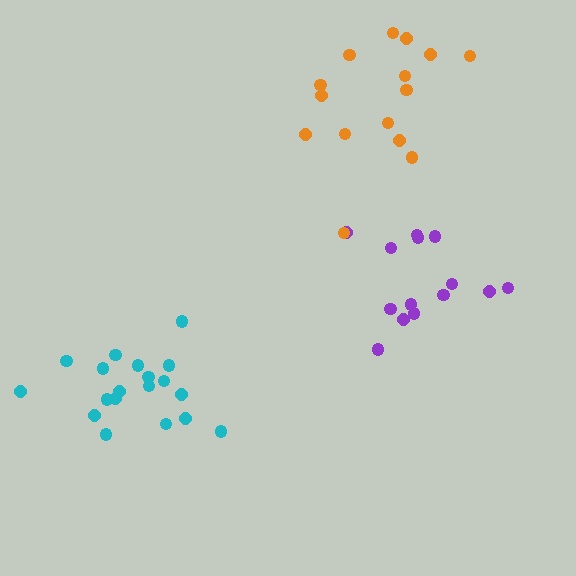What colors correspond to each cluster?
The clusters are colored: cyan, purple, orange.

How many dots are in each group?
Group 1: 19 dots, Group 2: 14 dots, Group 3: 15 dots (48 total).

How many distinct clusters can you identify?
There are 3 distinct clusters.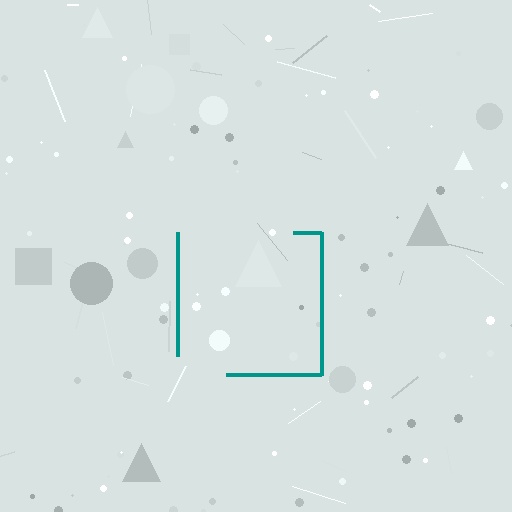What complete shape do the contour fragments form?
The contour fragments form a square.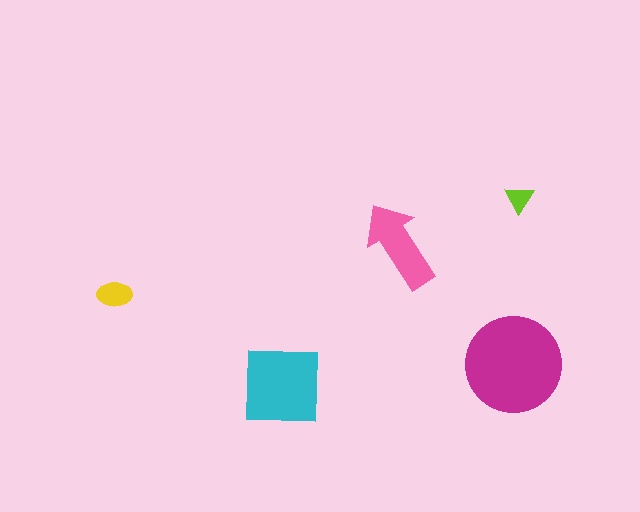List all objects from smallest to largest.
The lime triangle, the yellow ellipse, the pink arrow, the cyan square, the magenta circle.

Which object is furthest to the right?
The lime triangle is rightmost.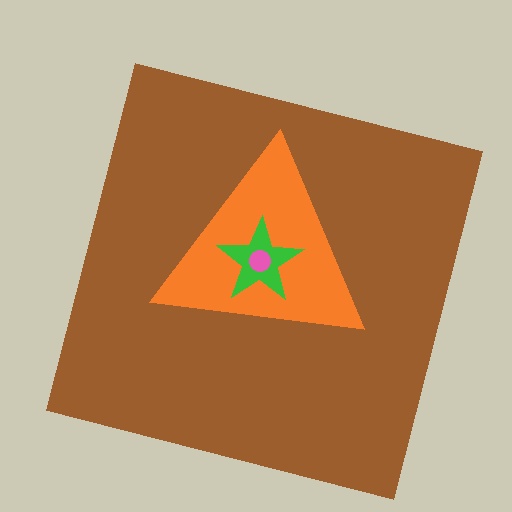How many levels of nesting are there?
4.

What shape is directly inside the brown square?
The orange triangle.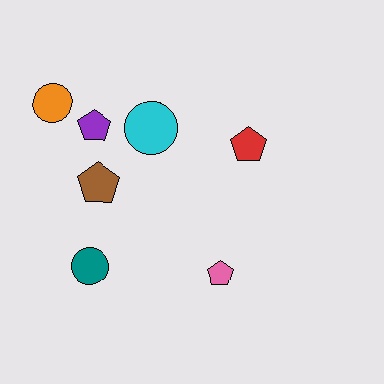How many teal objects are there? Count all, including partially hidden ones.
There is 1 teal object.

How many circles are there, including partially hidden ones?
There are 3 circles.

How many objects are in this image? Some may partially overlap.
There are 7 objects.